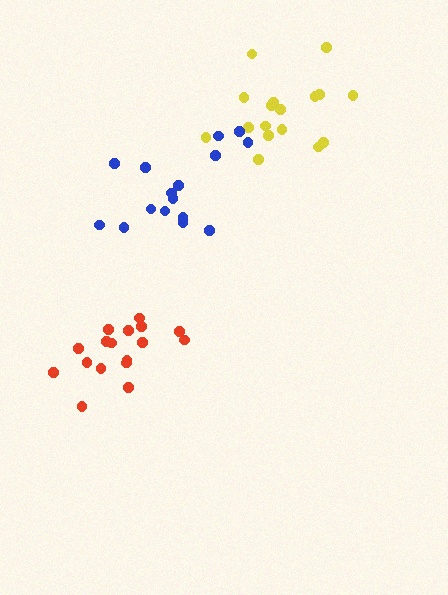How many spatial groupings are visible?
There are 3 spatial groupings.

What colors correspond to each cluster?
The clusters are colored: yellow, blue, red.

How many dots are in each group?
Group 1: 17 dots, Group 2: 16 dots, Group 3: 17 dots (50 total).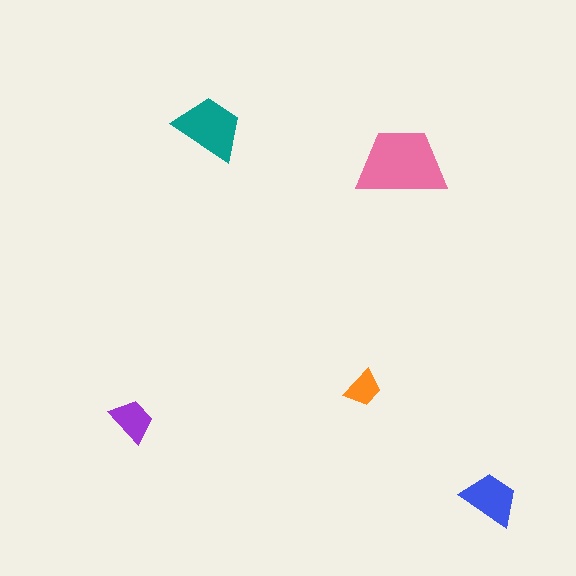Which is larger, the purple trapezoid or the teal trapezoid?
The teal one.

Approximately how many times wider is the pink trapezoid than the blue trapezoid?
About 1.5 times wider.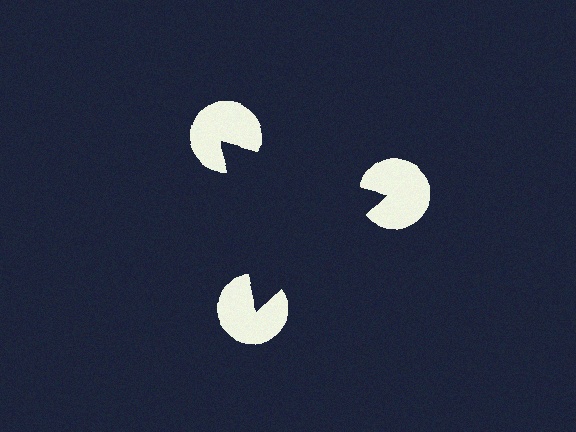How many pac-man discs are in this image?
There are 3 — one at each vertex of the illusory triangle.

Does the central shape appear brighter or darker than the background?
It typically appears slightly darker than the background, even though no actual brightness change is drawn.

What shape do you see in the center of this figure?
An illusory triangle — its edges are inferred from the aligned wedge cuts in the pac-man discs, not physically drawn.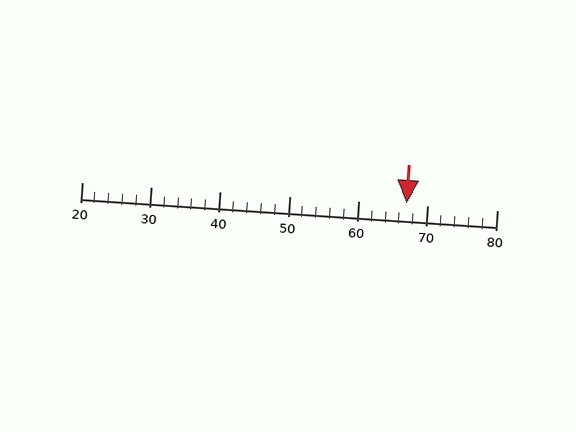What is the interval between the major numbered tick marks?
The major tick marks are spaced 10 units apart.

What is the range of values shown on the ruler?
The ruler shows values from 20 to 80.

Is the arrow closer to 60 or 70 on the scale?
The arrow is closer to 70.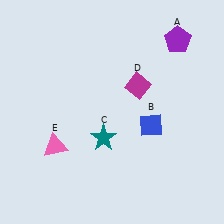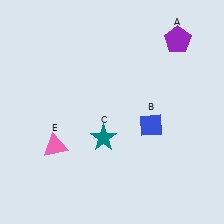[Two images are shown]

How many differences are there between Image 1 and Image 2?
There is 1 difference between the two images.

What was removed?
The magenta diamond (D) was removed in Image 2.